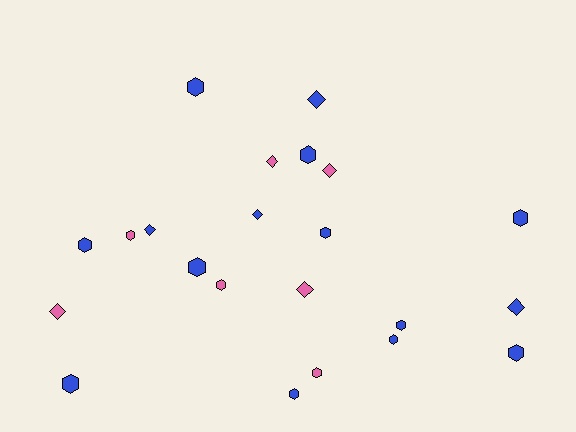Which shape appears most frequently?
Hexagon, with 14 objects.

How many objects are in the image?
There are 22 objects.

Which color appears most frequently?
Blue, with 15 objects.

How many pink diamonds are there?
There are 4 pink diamonds.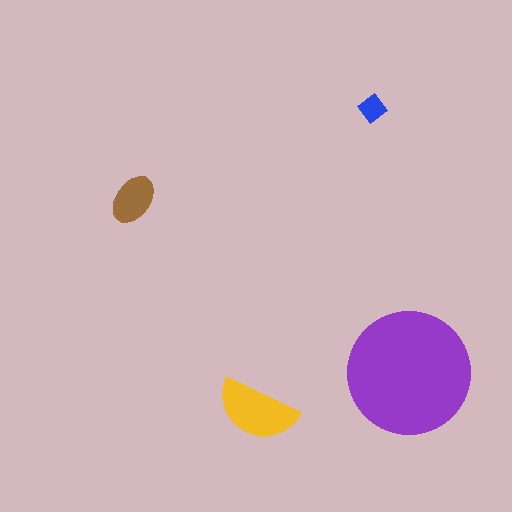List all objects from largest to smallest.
The purple circle, the yellow semicircle, the brown ellipse, the blue diamond.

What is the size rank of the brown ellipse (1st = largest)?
3rd.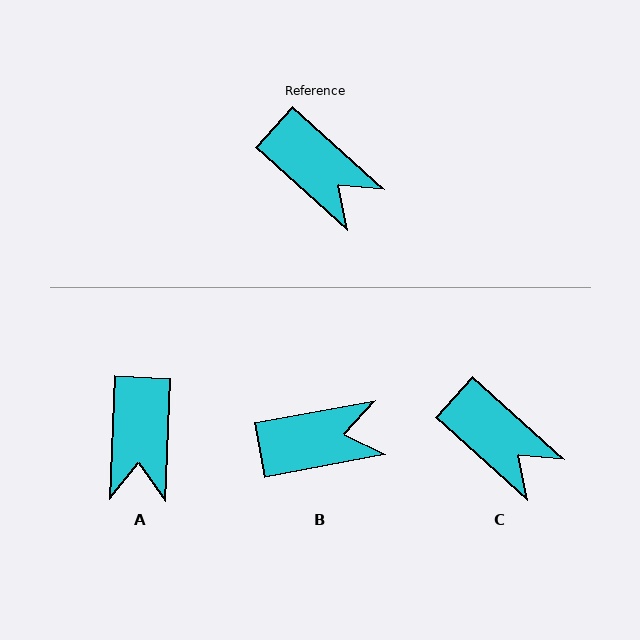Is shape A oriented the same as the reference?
No, it is off by about 50 degrees.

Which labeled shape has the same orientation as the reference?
C.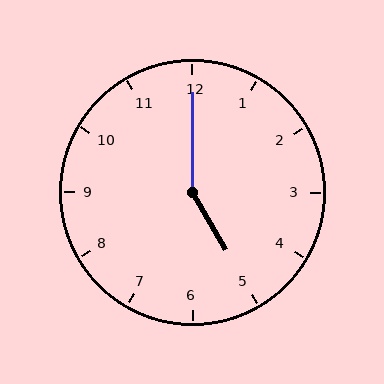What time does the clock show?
5:00.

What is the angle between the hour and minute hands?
Approximately 150 degrees.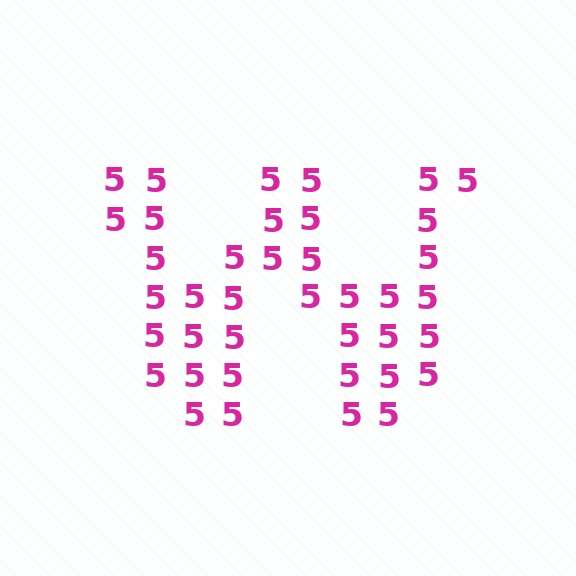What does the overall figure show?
The overall figure shows the letter W.